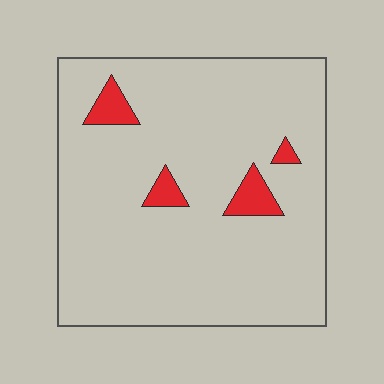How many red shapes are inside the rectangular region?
4.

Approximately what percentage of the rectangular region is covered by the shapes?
Approximately 5%.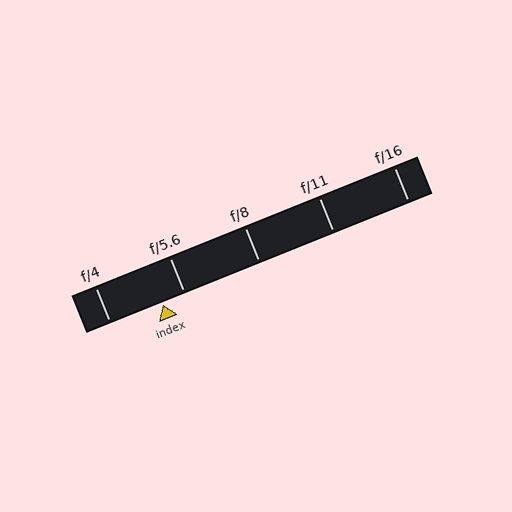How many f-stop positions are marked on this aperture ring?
There are 5 f-stop positions marked.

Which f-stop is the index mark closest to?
The index mark is closest to f/5.6.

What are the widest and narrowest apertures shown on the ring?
The widest aperture shown is f/4 and the narrowest is f/16.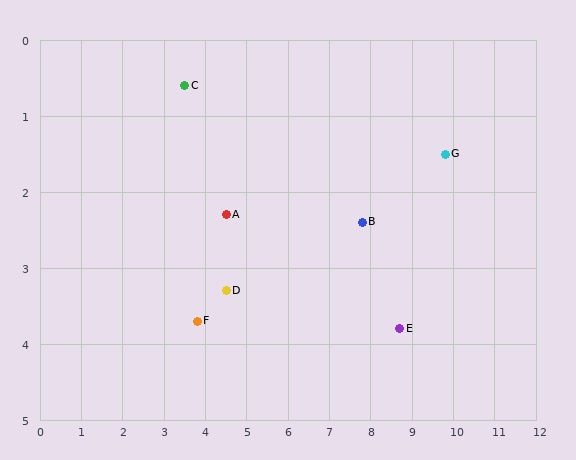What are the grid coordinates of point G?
Point G is at approximately (9.8, 1.5).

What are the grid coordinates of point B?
Point B is at approximately (7.8, 2.4).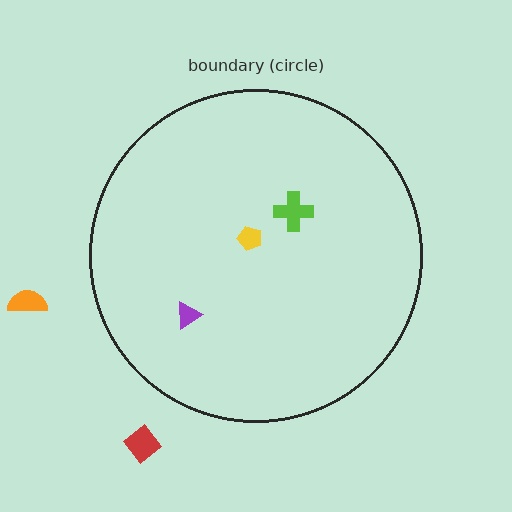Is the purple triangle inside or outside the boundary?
Inside.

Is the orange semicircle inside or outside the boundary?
Outside.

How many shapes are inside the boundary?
3 inside, 2 outside.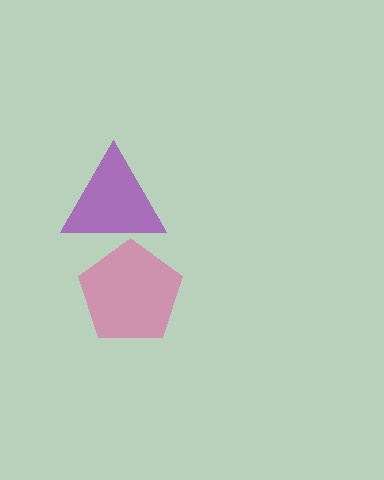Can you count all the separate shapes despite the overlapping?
Yes, there are 2 separate shapes.